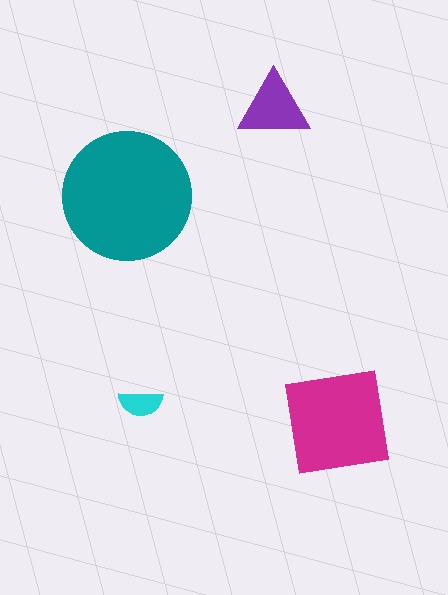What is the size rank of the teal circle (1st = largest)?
1st.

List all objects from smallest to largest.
The cyan semicircle, the purple triangle, the magenta square, the teal circle.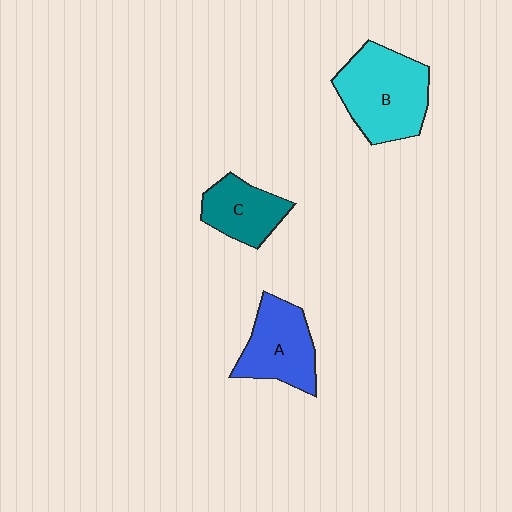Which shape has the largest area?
Shape B (cyan).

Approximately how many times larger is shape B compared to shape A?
Approximately 1.3 times.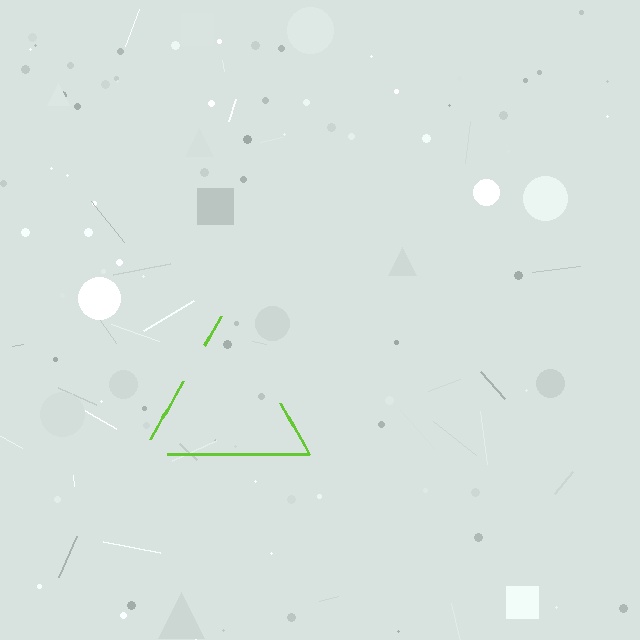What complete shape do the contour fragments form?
The contour fragments form a triangle.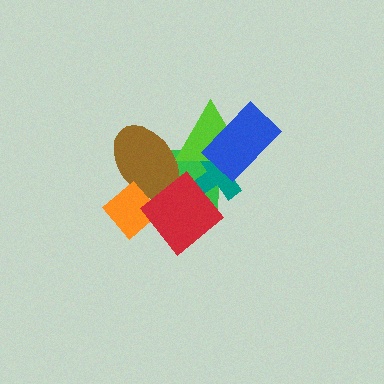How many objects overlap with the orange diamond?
2 objects overlap with the orange diamond.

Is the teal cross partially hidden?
Yes, it is partially covered by another shape.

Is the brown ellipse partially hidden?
Yes, it is partially covered by another shape.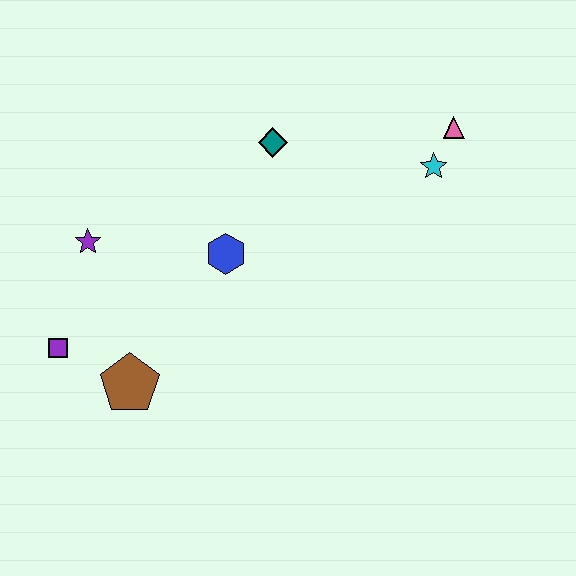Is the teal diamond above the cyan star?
Yes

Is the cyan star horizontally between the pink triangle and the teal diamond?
Yes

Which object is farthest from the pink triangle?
The purple square is farthest from the pink triangle.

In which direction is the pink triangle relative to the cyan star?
The pink triangle is above the cyan star.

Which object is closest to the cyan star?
The pink triangle is closest to the cyan star.